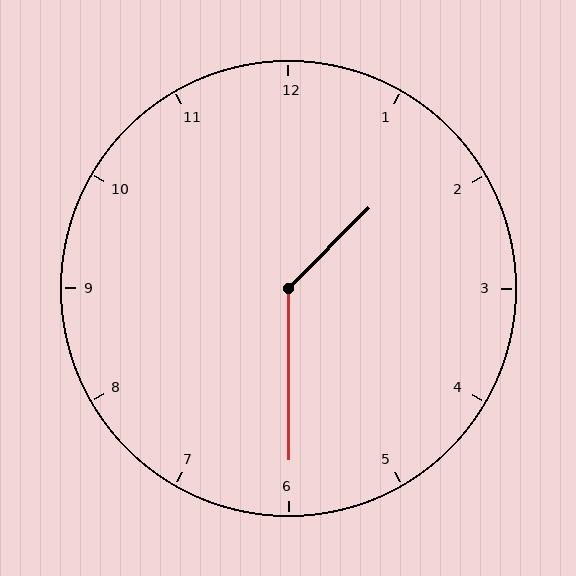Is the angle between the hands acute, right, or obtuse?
It is obtuse.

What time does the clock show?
1:30.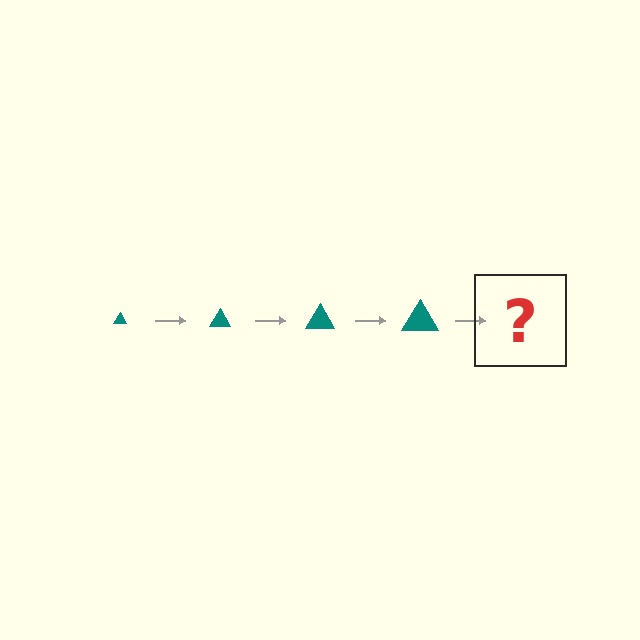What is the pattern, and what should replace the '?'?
The pattern is that the triangle gets progressively larger each step. The '?' should be a teal triangle, larger than the previous one.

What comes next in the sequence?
The next element should be a teal triangle, larger than the previous one.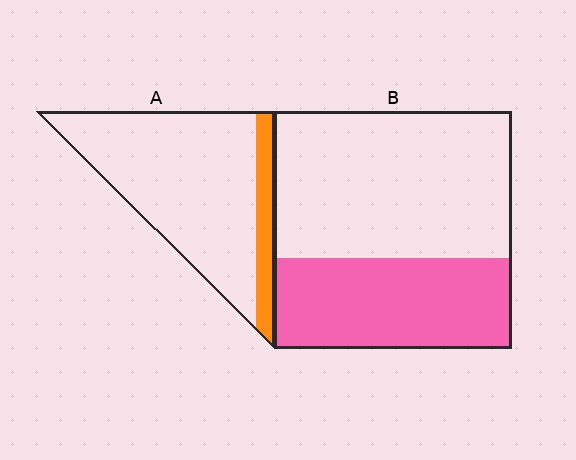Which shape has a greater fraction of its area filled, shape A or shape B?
Shape B.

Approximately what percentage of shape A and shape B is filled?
A is approximately 15% and B is approximately 40%.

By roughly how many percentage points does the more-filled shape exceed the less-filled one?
By roughly 25 percentage points (B over A).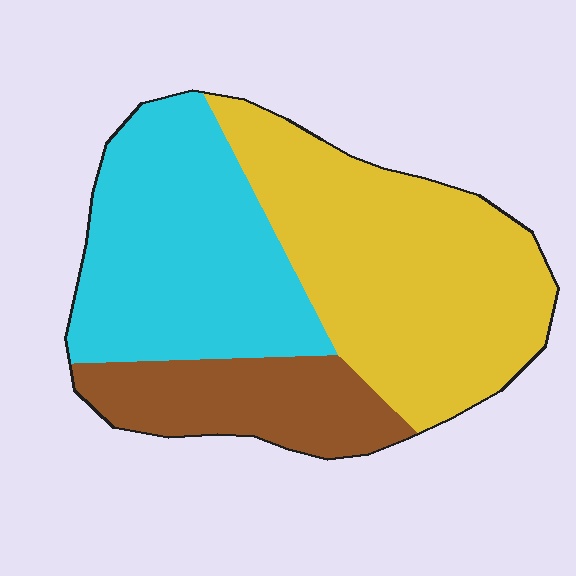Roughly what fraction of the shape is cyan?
Cyan covers roughly 35% of the shape.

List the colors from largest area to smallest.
From largest to smallest: yellow, cyan, brown.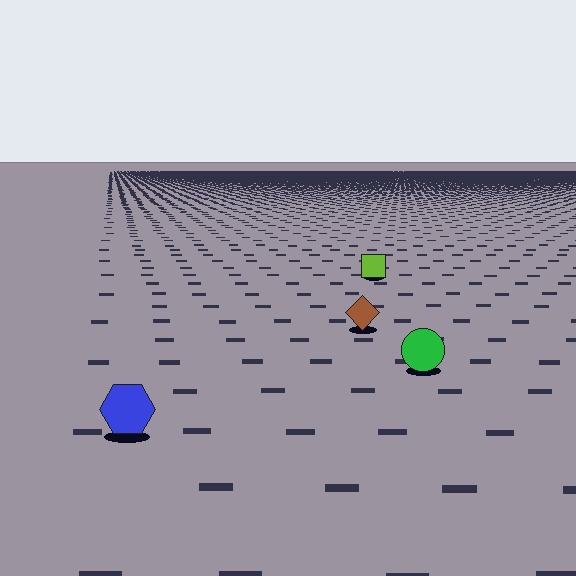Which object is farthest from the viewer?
The lime square is farthest from the viewer. It appears smaller and the ground texture around it is denser.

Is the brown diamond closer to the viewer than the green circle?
No. The green circle is closer — you can tell from the texture gradient: the ground texture is coarser near it.